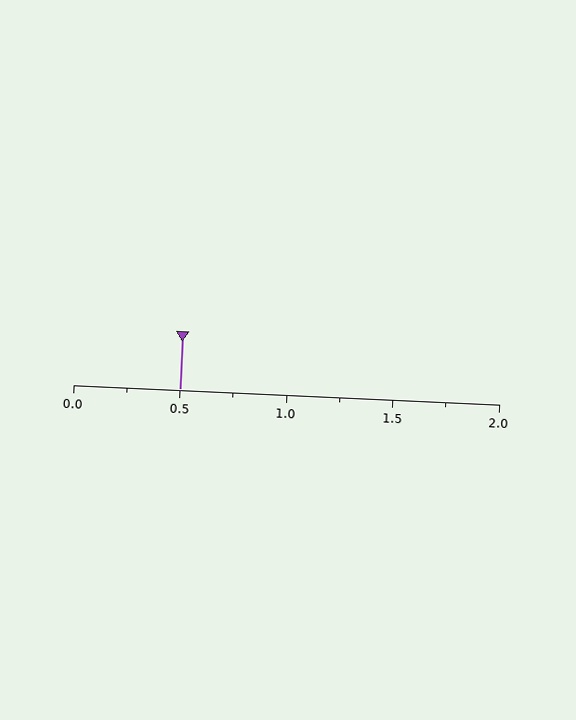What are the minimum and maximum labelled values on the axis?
The axis runs from 0.0 to 2.0.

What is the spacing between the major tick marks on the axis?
The major ticks are spaced 0.5 apart.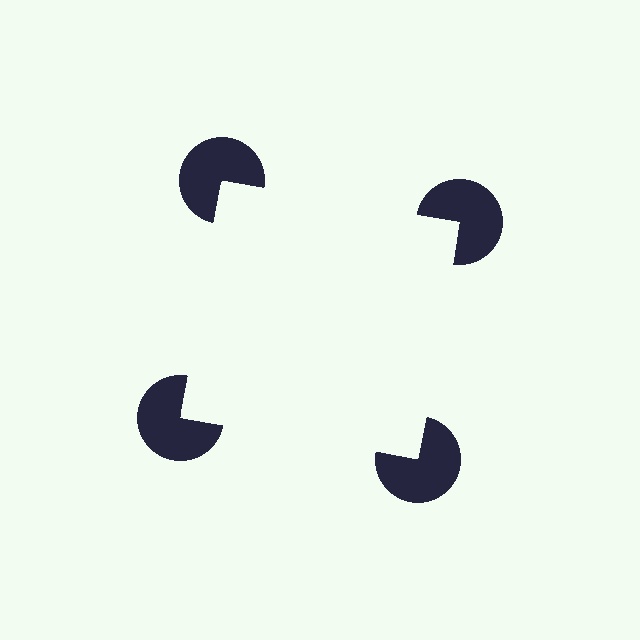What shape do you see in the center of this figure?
An illusory square — its edges are inferred from the aligned wedge cuts in the pac-man discs, not physically drawn.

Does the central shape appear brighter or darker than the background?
It typically appears slightly brighter than the background, even though no actual brightness change is drawn.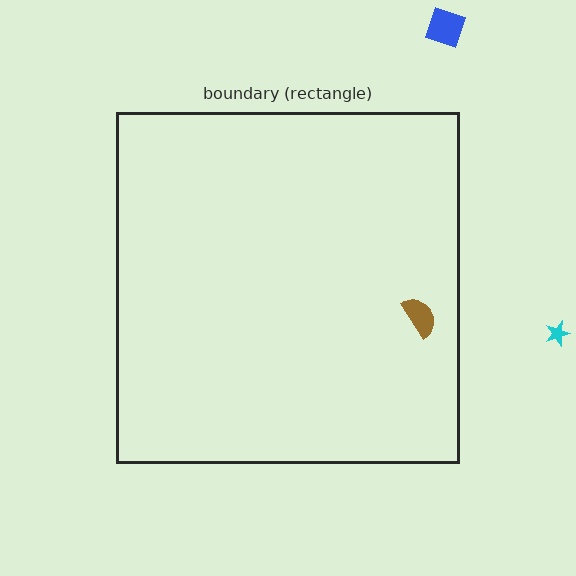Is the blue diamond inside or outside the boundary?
Outside.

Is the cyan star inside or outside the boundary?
Outside.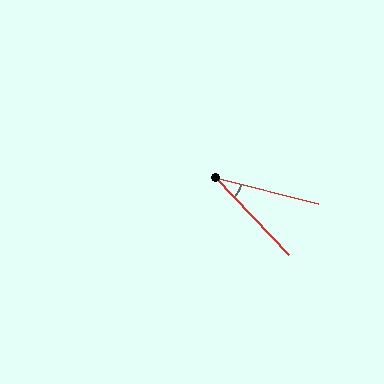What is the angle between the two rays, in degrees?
Approximately 32 degrees.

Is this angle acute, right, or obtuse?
It is acute.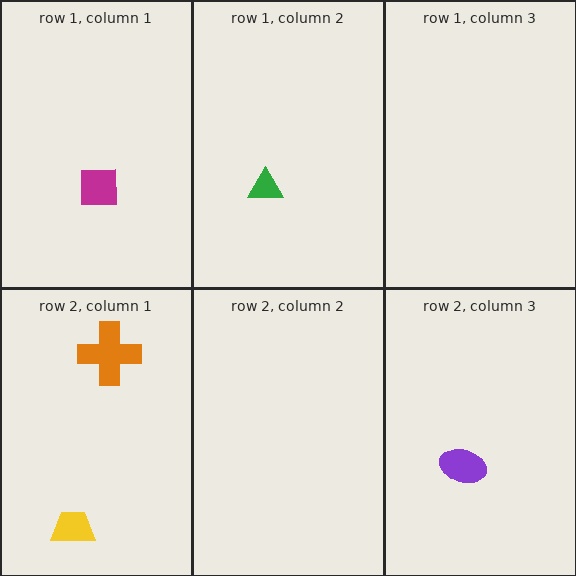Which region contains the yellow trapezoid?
The row 2, column 1 region.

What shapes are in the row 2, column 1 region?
The orange cross, the yellow trapezoid.